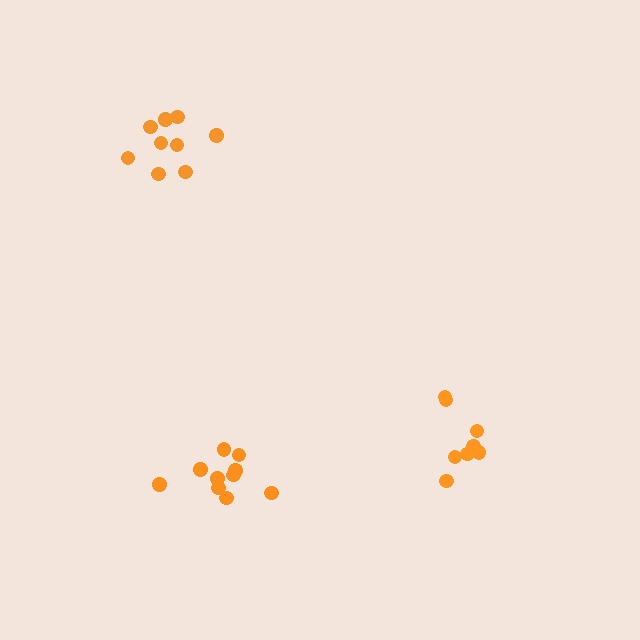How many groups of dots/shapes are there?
There are 3 groups.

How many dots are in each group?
Group 1: 10 dots, Group 2: 9 dots, Group 3: 8 dots (27 total).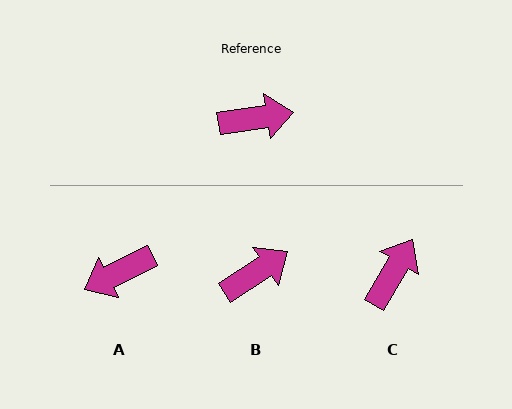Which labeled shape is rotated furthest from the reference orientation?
A, about 162 degrees away.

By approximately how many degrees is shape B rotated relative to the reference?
Approximately 25 degrees counter-clockwise.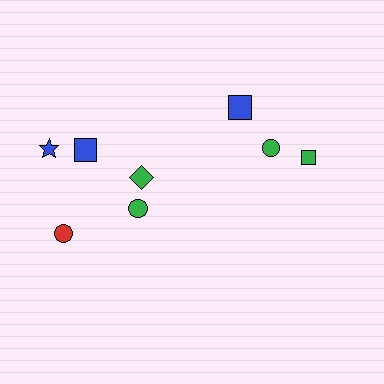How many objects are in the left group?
There are 5 objects.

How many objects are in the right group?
There are 3 objects.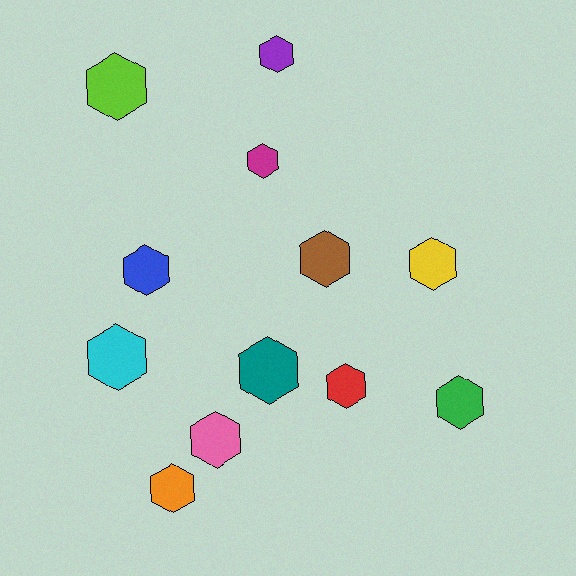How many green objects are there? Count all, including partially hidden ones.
There is 1 green object.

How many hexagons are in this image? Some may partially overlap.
There are 12 hexagons.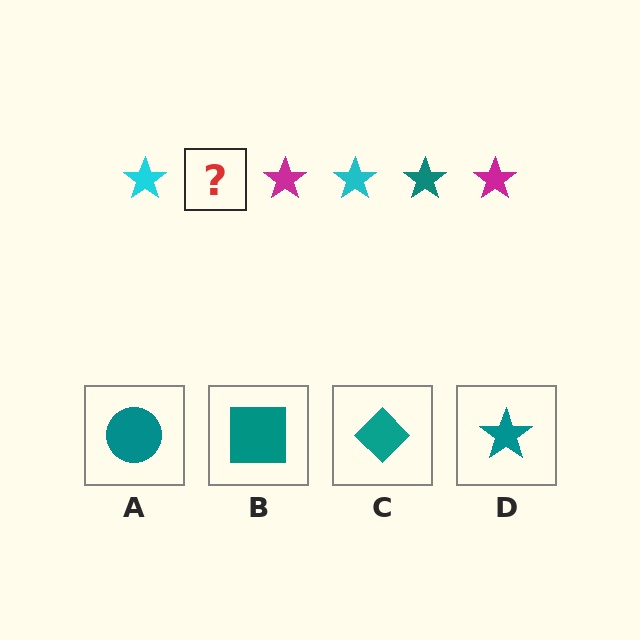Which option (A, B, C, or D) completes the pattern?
D.